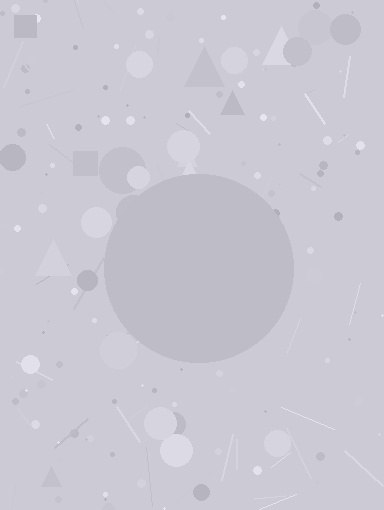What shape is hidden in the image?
A circle is hidden in the image.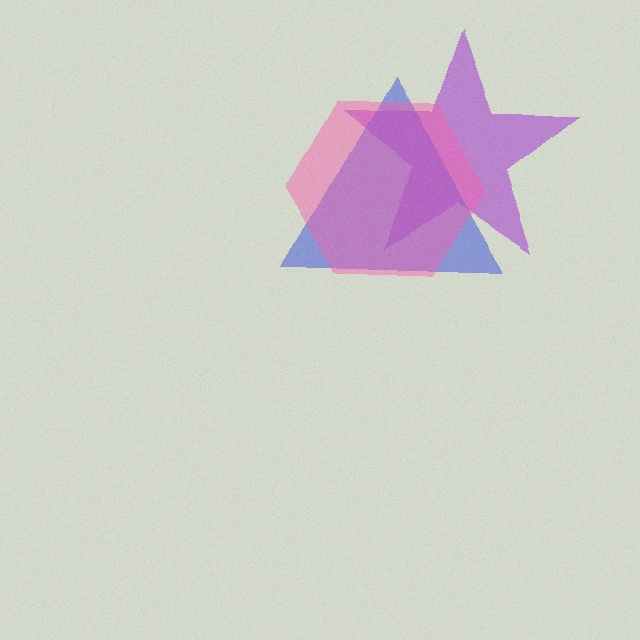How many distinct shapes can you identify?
There are 3 distinct shapes: a purple star, a blue triangle, a pink hexagon.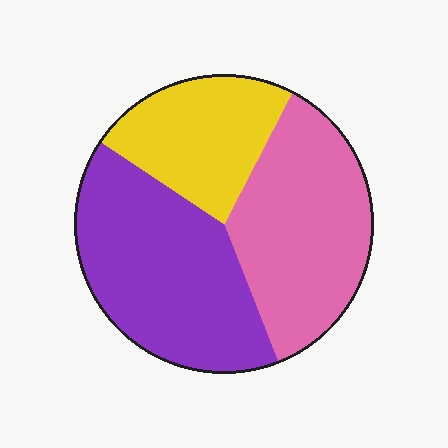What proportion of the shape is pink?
Pink covers about 35% of the shape.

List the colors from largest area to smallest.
From largest to smallest: purple, pink, yellow.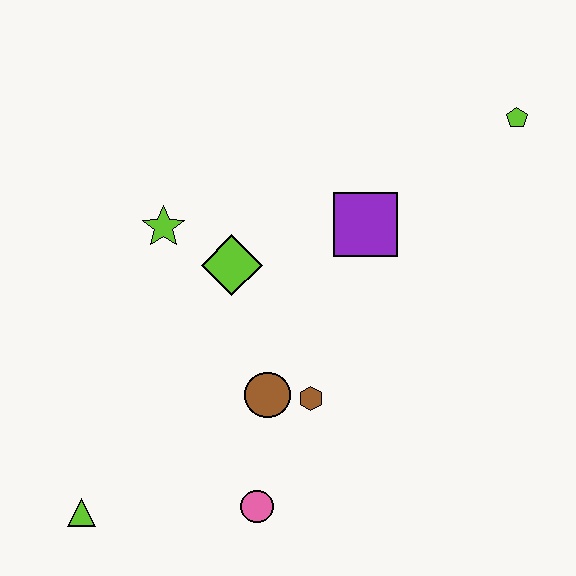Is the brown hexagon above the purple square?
No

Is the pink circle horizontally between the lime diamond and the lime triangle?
No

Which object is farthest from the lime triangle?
The lime pentagon is farthest from the lime triangle.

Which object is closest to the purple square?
The lime diamond is closest to the purple square.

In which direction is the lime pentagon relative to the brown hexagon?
The lime pentagon is above the brown hexagon.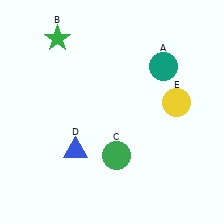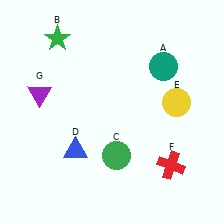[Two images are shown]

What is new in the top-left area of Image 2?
A purple triangle (G) was added in the top-left area of Image 2.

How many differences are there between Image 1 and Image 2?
There are 2 differences between the two images.